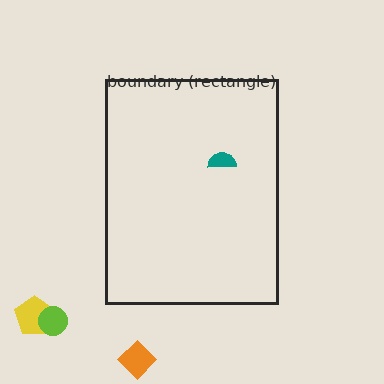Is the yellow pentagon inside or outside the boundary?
Outside.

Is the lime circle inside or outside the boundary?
Outside.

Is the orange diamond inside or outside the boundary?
Outside.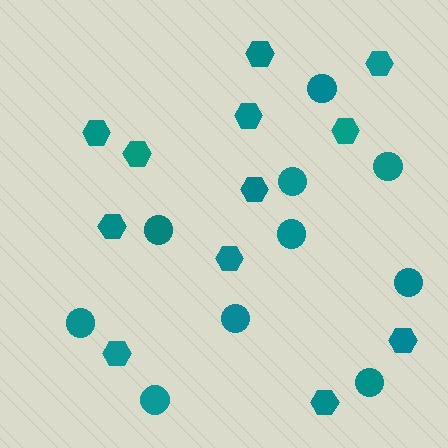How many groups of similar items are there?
There are 2 groups: one group of hexagons (12) and one group of circles (10).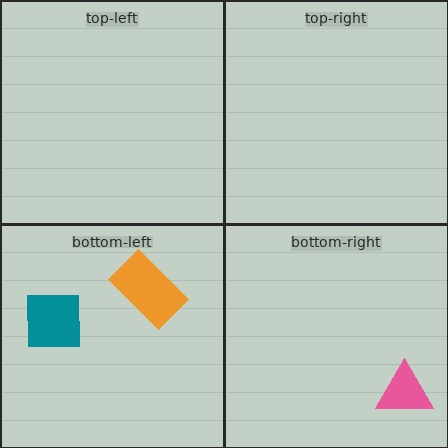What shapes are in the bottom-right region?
The pink triangle.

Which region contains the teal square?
The bottom-left region.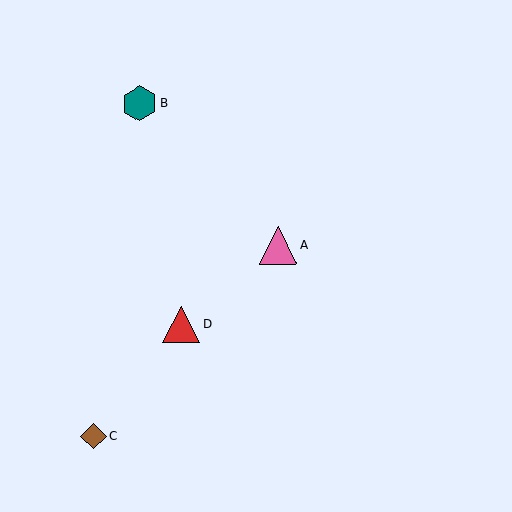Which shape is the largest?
The pink triangle (labeled A) is the largest.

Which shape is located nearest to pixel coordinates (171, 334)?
The red triangle (labeled D) at (181, 324) is nearest to that location.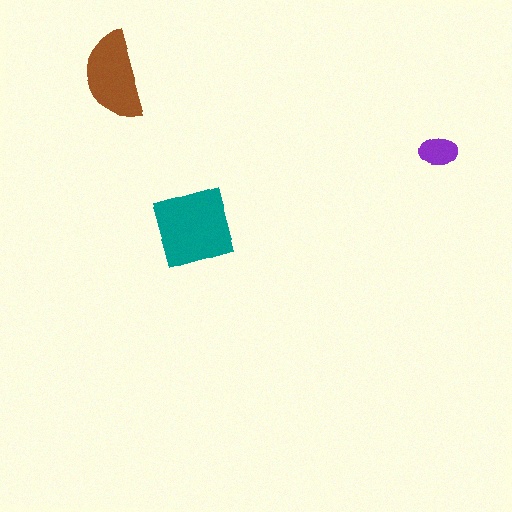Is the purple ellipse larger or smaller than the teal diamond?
Smaller.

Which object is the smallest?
The purple ellipse.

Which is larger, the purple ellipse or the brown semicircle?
The brown semicircle.